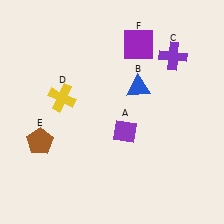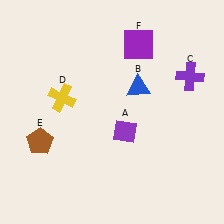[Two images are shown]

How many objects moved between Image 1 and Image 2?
1 object moved between the two images.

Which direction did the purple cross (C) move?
The purple cross (C) moved down.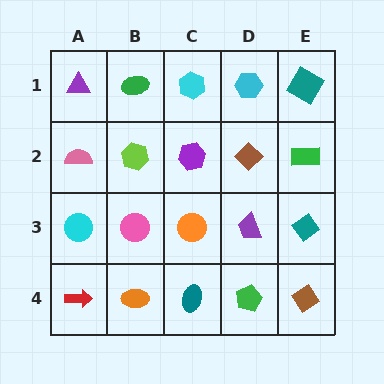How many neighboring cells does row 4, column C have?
3.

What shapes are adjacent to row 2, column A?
A purple triangle (row 1, column A), a cyan circle (row 3, column A), a lime hexagon (row 2, column B).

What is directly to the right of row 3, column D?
A teal diamond.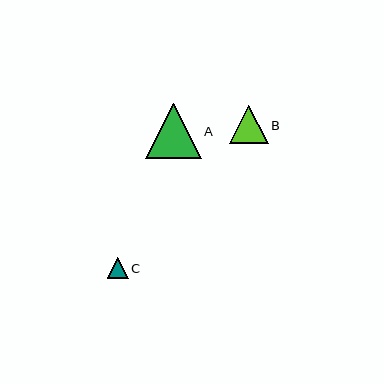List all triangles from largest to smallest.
From largest to smallest: A, B, C.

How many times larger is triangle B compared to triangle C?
Triangle B is approximately 1.9 times the size of triangle C.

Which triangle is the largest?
Triangle A is the largest with a size of approximately 55 pixels.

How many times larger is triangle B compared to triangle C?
Triangle B is approximately 1.9 times the size of triangle C.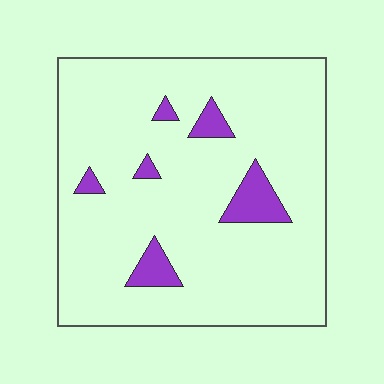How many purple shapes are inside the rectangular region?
6.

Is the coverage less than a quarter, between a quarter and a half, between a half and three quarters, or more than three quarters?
Less than a quarter.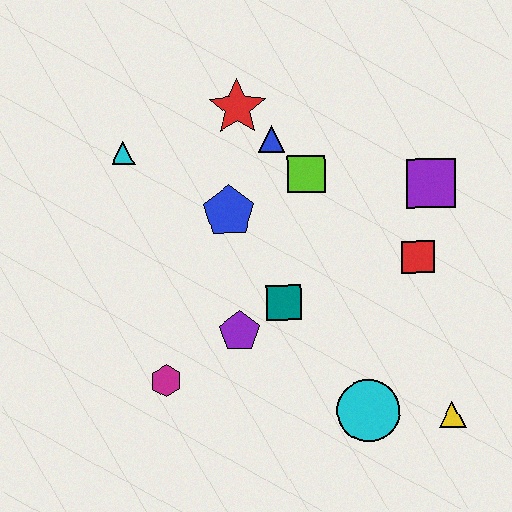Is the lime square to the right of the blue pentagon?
Yes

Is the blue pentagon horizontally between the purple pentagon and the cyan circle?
No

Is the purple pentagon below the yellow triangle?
No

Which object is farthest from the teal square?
The cyan triangle is farthest from the teal square.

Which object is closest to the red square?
The purple square is closest to the red square.